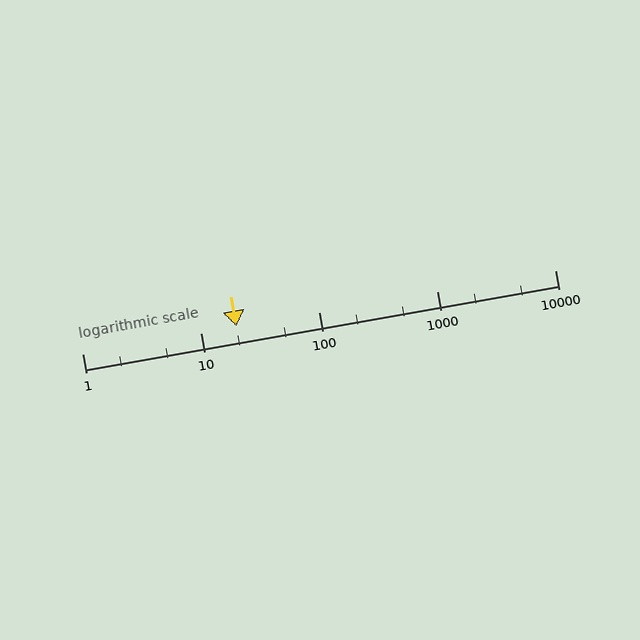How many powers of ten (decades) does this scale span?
The scale spans 4 decades, from 1 to 10000.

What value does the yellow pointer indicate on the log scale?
The pointer indicates approximately 20.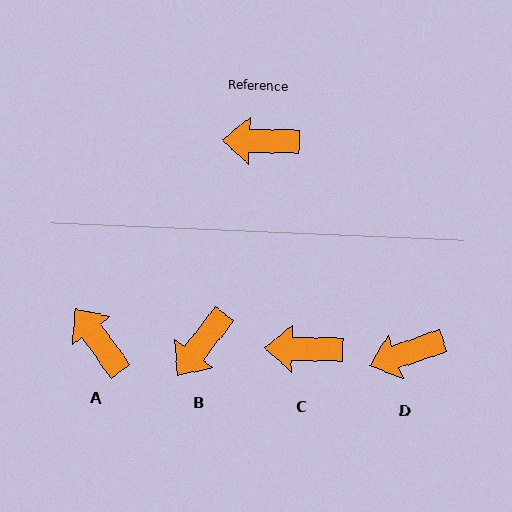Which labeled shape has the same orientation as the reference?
C.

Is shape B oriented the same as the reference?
No, it is off by about 55 degrees.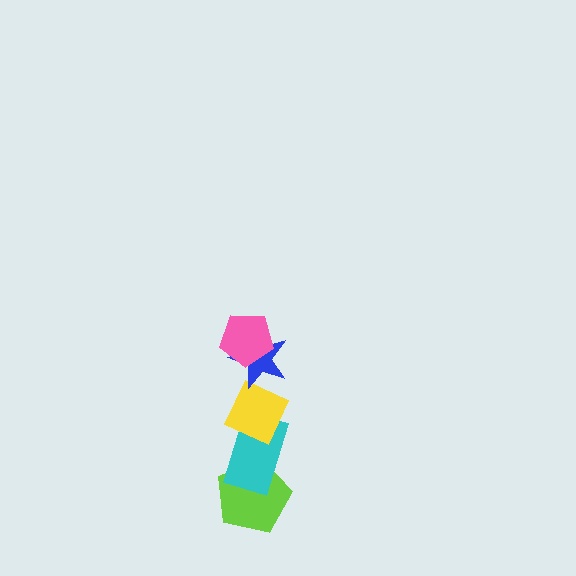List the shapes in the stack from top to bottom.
From top to bottom: the pink pentagon, the blue star, the yellow diamond, the cyan rectangle, the lime pentagon.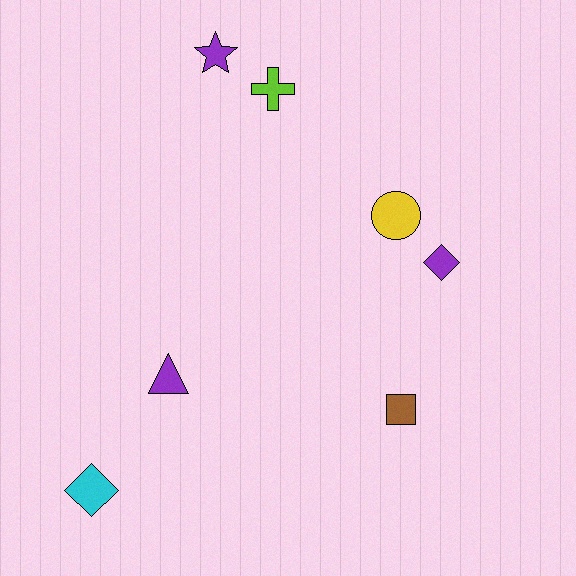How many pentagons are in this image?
There are no pentagons.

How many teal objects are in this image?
There are no teal objects.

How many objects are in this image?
There are 7 objects.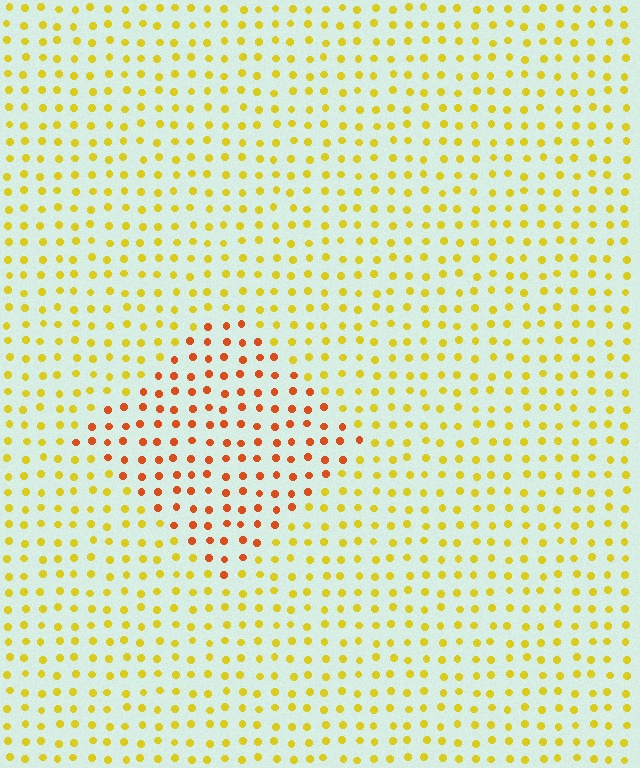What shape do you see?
I see a diamond.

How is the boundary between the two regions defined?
The boundary is defined purely by a slight shift in hue (about 40 degrees). Spacing, size, and orientation are identical on both sides.